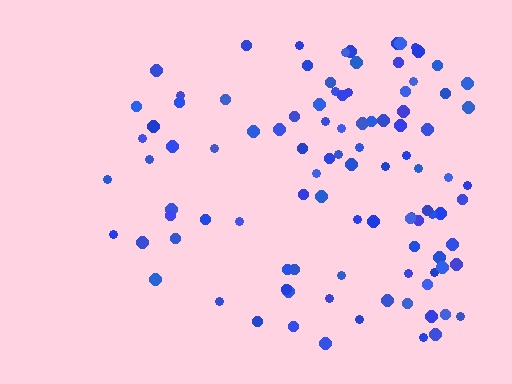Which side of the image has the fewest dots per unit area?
The left.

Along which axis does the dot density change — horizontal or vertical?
Horizontal.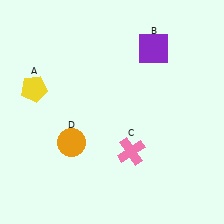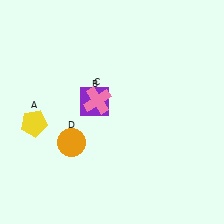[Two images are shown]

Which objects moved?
The objects that moved are: the yellow pentagon (A), the purple square (B), the pink cross (C).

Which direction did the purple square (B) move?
The purple square (B) moved left.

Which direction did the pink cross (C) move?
The pink cross (C) moved up.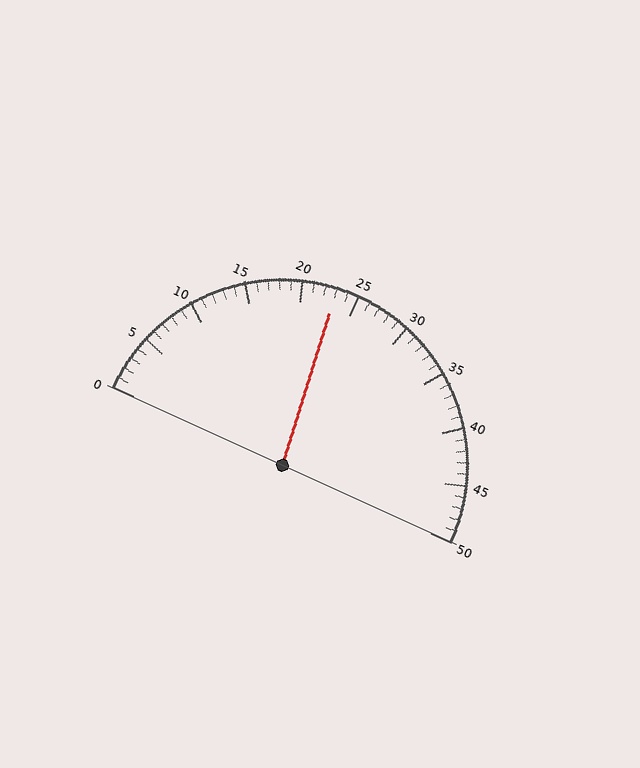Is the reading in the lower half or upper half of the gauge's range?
The reading is in the lower half of the range (0 to 50).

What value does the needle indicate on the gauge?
The needle indicates approximately 23.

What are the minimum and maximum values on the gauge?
The gauge ranges from 0 to 50.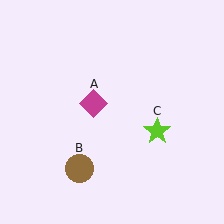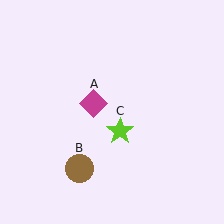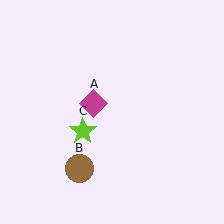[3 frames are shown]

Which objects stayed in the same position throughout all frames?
Magenta diamond (object A) and brown circle (object B) remained stationary.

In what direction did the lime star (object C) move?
The lime star (object C) moved left.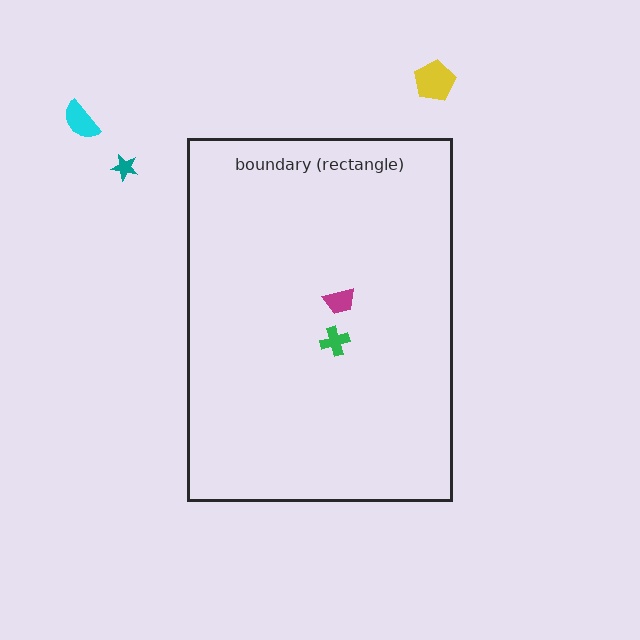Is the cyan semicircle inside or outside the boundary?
Outside.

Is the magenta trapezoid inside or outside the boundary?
Inside.